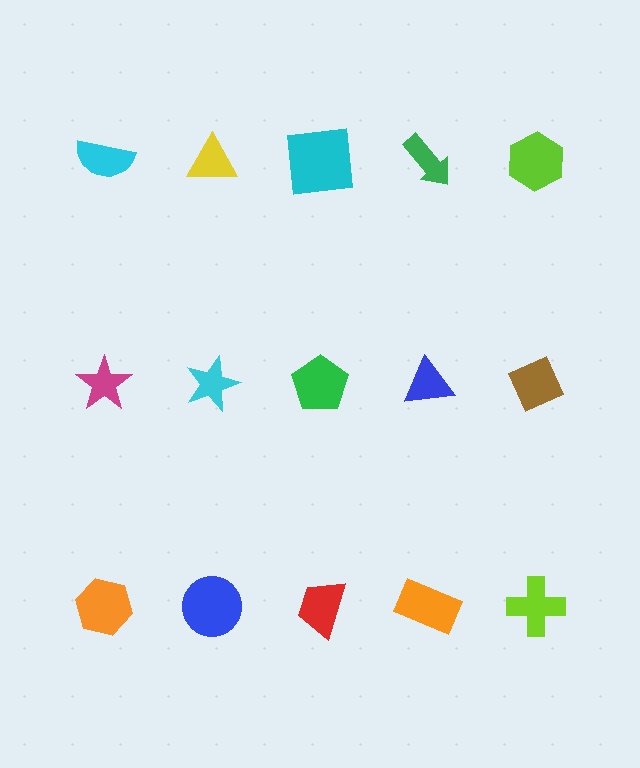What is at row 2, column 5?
A brown diamond.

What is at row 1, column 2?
A yellow triangle.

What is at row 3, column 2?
A blue circle.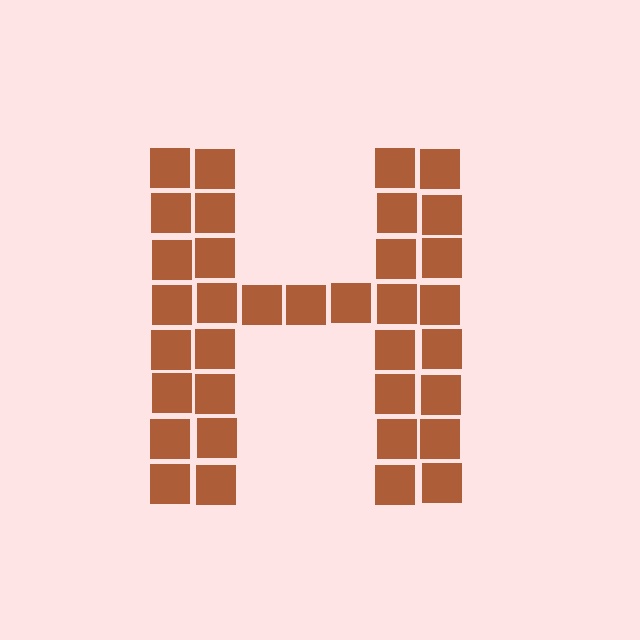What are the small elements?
The small elements are squares.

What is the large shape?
The large shape is the letter H.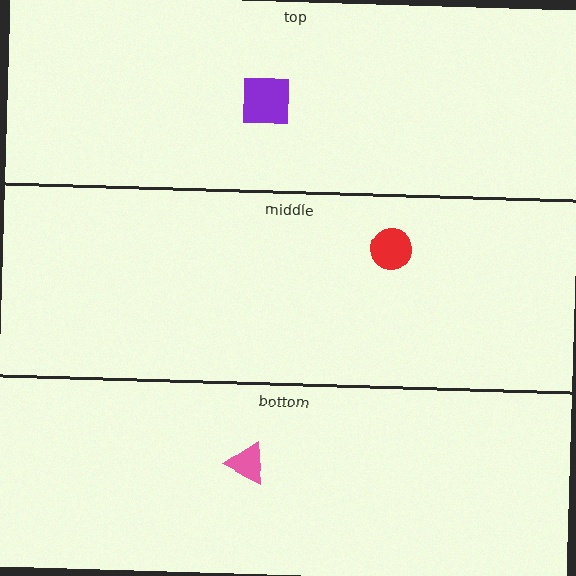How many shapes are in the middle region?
1.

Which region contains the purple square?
The top region.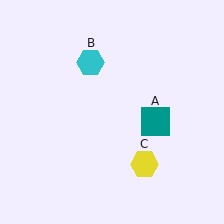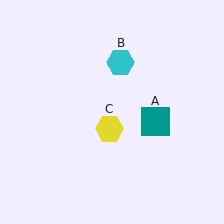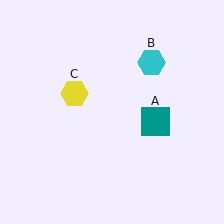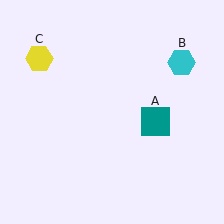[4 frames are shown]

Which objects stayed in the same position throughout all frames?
Teal square (object A) remained stationary.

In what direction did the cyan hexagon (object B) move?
The cyan hexagon (object B) moved right.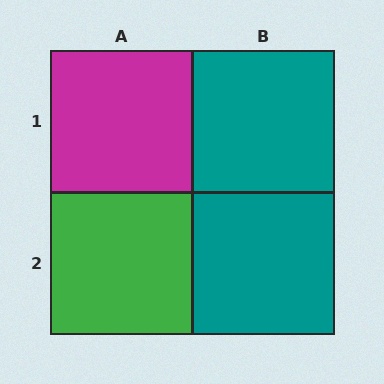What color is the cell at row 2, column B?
Teal.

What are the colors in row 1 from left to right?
Magenta, teal.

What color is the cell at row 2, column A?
Green.